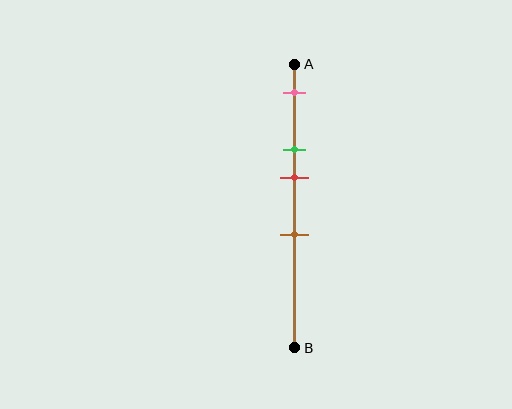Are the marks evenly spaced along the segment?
No, the marks are not evenly spaced.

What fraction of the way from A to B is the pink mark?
The pink mark is approximately 10% (0.1) of the way from A to B.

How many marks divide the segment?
There are 4 marks dividing the segment.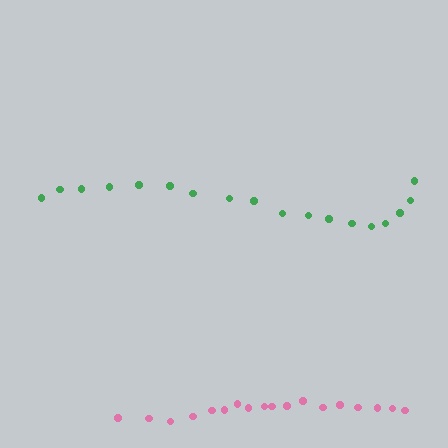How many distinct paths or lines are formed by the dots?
There are 2 distinct paths.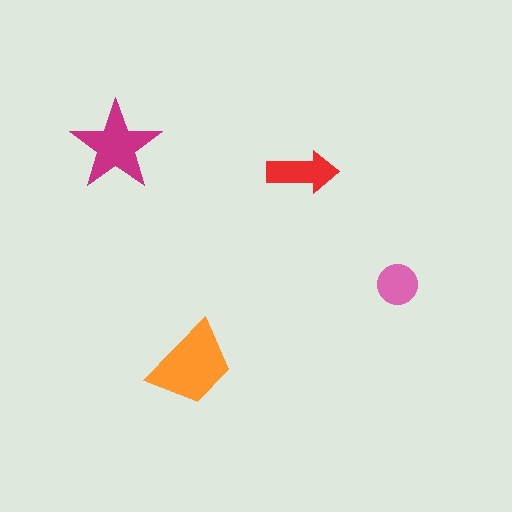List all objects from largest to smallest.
The orange trapezoid, the magenta star, the red arrow, the pink circle.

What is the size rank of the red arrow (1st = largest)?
3rd.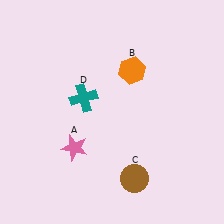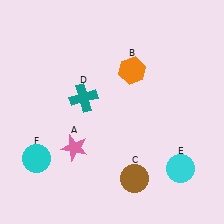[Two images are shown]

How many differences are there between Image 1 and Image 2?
There are 2 differences between the two images.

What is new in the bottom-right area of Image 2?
A cyan circle (E) was added in the bottom-right area of Image 2.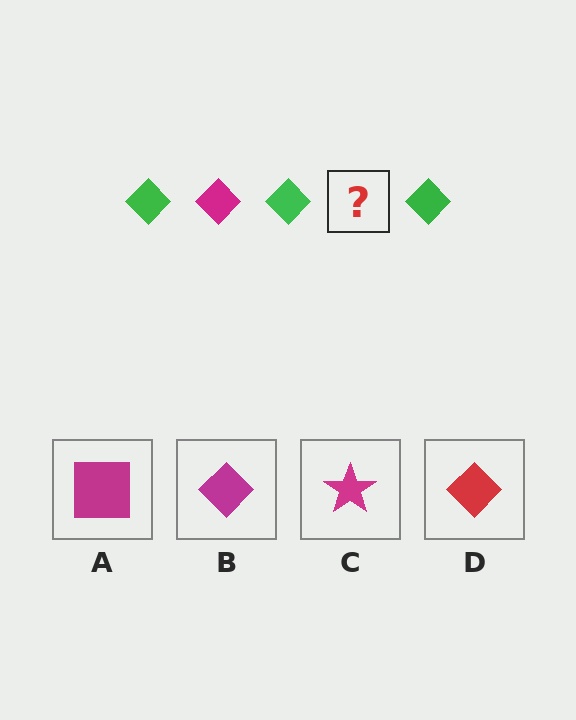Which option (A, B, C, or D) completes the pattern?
B.